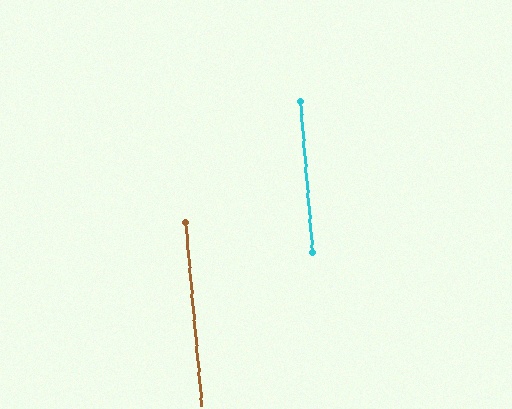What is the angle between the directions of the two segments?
Approximately 0 degrees.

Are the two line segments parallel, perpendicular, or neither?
Parallel — their directions differ by only 0.2°.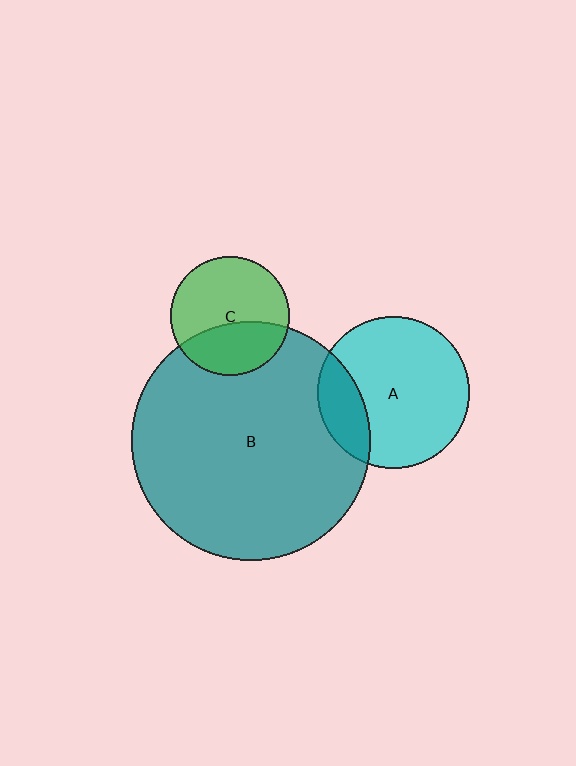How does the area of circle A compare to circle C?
Approximately 1.6 times.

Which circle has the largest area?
Circle B (teal).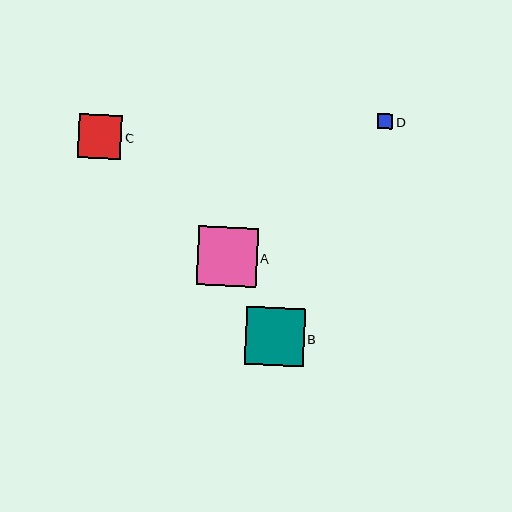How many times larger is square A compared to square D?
Square A is approximately 3.9 times the size of square D.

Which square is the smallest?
Square D is the smallest with a size of approximately 15 pixels.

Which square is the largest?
Square A is the largest with a size of approximately 59 pixels.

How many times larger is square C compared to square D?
Square C is approximately 2.9 times the size of square D.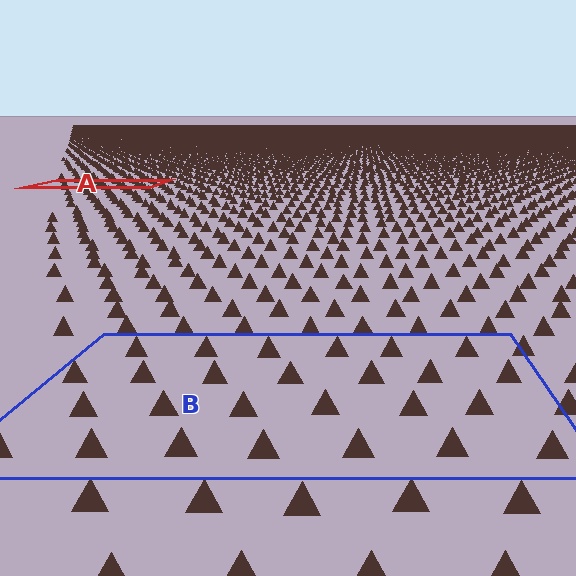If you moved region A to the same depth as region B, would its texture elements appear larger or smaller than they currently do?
They would appear larger. At a closer depth, the same texture elements are projected at a bigger on-screen size.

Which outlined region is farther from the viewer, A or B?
Region A is farther from the viewer — the texture elements inside it appear smaller and more densely packed.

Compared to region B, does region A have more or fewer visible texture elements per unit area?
Region A has more texture elements per unit area — they are packed more densely because it is farther away.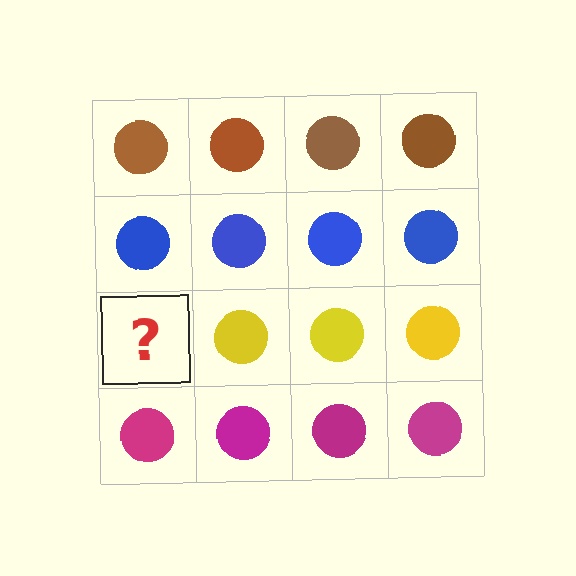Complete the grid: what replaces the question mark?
The question mark should be replaced with a yellow circle.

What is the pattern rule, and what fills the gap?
The rule is that each row has a consistent color. The gap should be filled with a yellow circle.